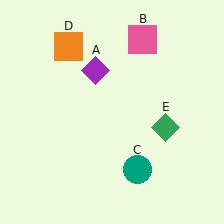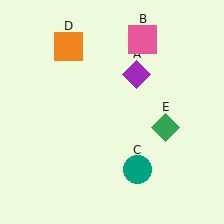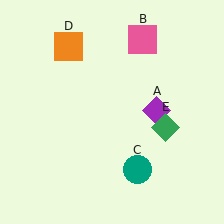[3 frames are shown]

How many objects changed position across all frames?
1 object changed position: purple diamond (object A).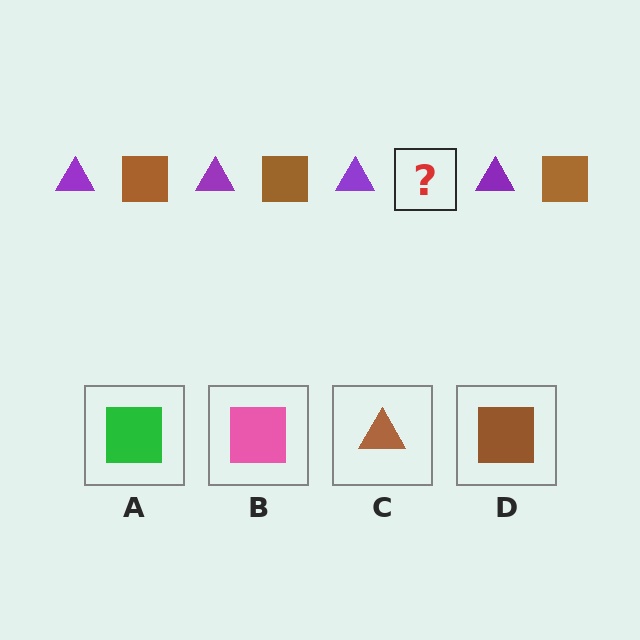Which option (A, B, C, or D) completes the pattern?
D.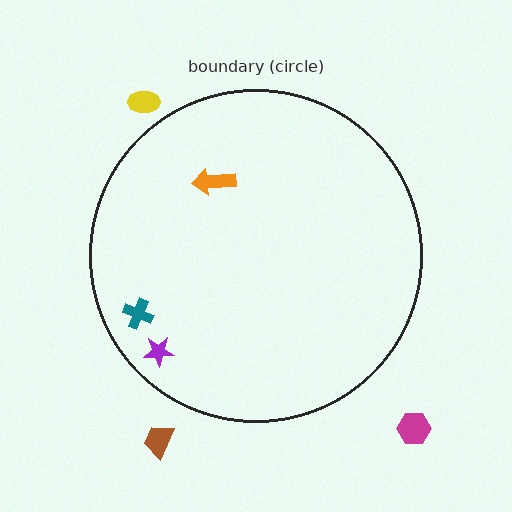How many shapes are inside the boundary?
3 inside, 3 outside.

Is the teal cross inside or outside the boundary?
Inside.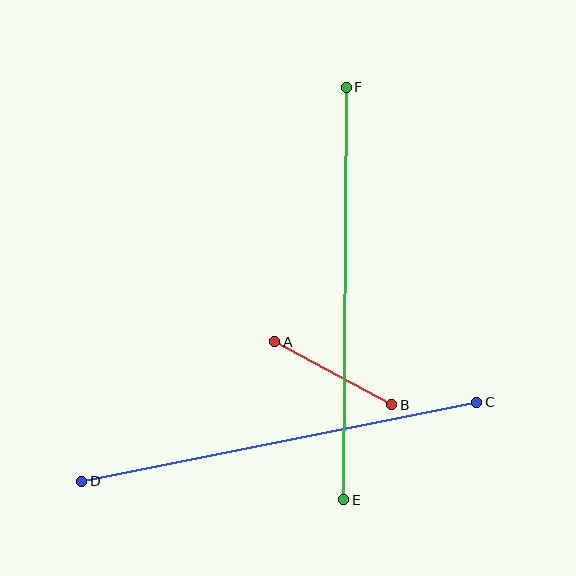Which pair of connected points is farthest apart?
Points E and F are farthest apart.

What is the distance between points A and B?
The distance is approximately 133 pixels.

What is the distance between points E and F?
The distance is approximately 412 pixels.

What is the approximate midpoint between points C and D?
The midpoint is at approximately (279, 442) pixels.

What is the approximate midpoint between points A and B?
The midpoint is at approximately (333, 373) pixels.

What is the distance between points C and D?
The distance is approximately 403 pixels.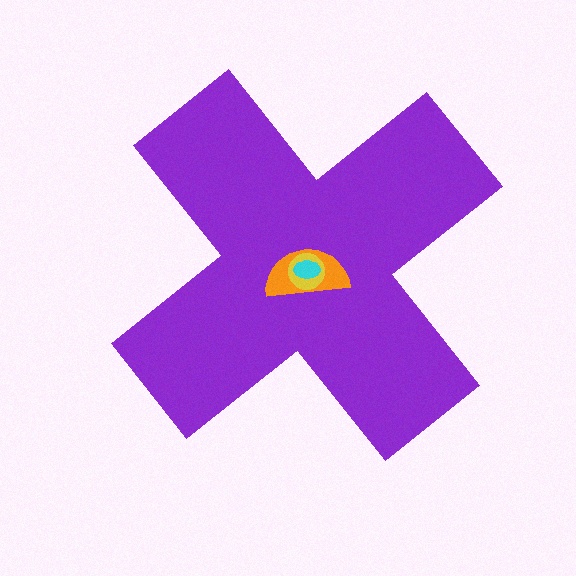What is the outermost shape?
The purple cross.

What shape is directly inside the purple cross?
The orange semicircle.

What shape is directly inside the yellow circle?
The cyan ellipse.